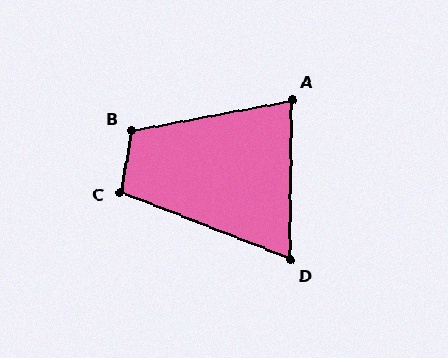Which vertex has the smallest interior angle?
D, at approximately 69 degrees.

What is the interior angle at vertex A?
Approximately 79 degrees (acute).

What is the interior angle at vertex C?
Approximately 101 degrees (obtuse).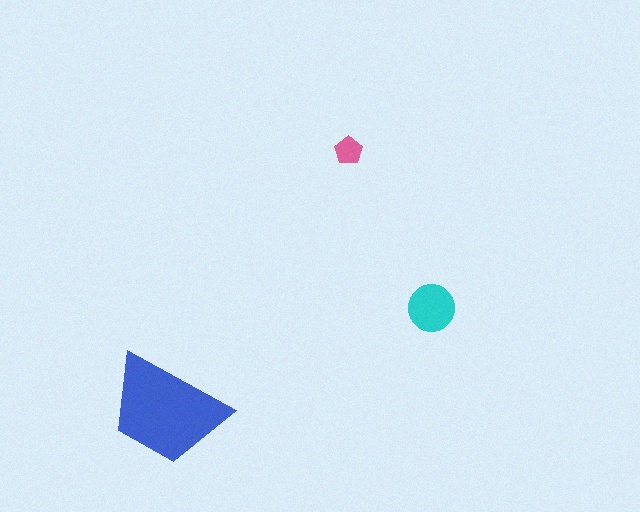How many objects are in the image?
There are 3 objects in the image.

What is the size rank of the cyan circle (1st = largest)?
2nd.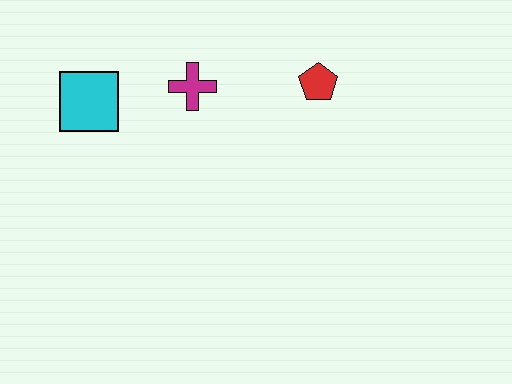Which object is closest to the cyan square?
The magenta cross is closest to the cyan square.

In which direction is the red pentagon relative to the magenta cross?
The red pentagon is to the right of the magenta cross.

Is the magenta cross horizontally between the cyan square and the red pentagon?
Yes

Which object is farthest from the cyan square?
The red pentagon is farthest from the cyan square.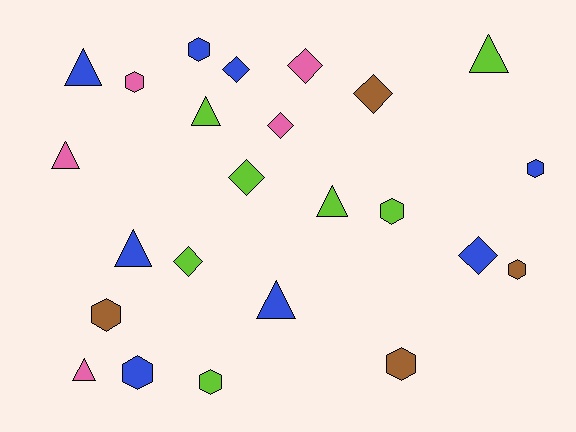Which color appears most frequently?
Blue, with 8 objects.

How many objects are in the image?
There are 24 objects.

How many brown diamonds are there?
There is 1 brown diamond.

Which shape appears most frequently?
Hexagon, with 9 objects.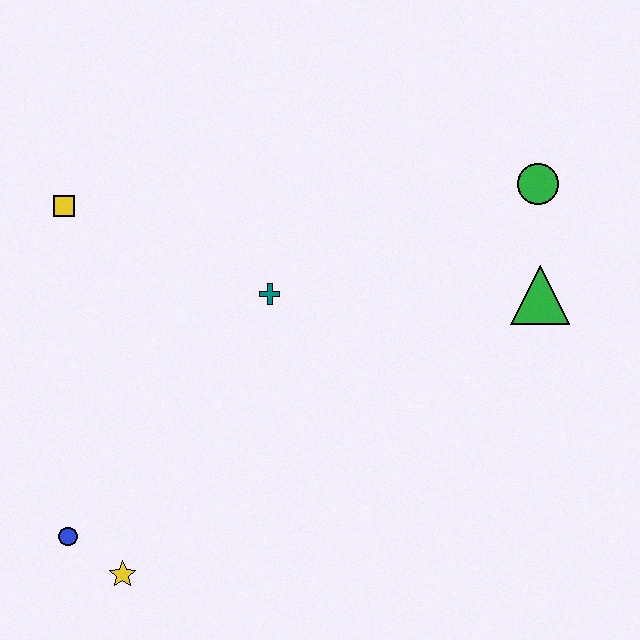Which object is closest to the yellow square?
The teal cross is closest to the yellow square.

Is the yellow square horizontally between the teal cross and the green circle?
No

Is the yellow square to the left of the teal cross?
Yes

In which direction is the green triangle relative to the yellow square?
The green triangle is to the right of the yellow square.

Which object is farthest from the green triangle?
The blue circle is farthest from the green triangle.